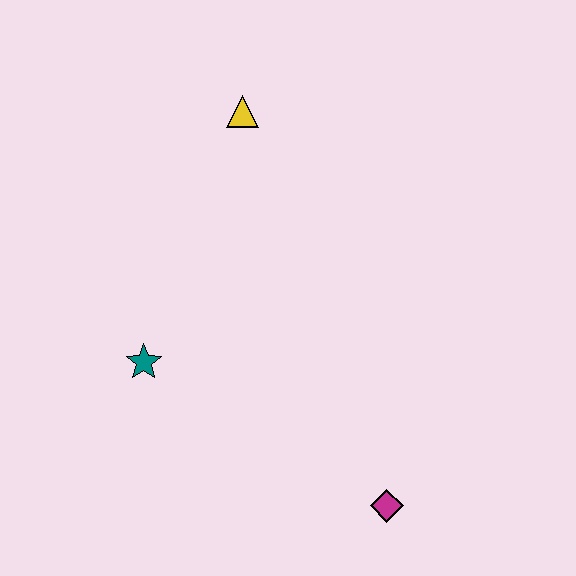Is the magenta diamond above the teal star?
No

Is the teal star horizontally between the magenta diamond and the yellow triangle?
No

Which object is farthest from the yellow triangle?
The magenta diamond is farthest from the yellow triangle.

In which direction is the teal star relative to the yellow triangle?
The teal star is below the yellow triangle.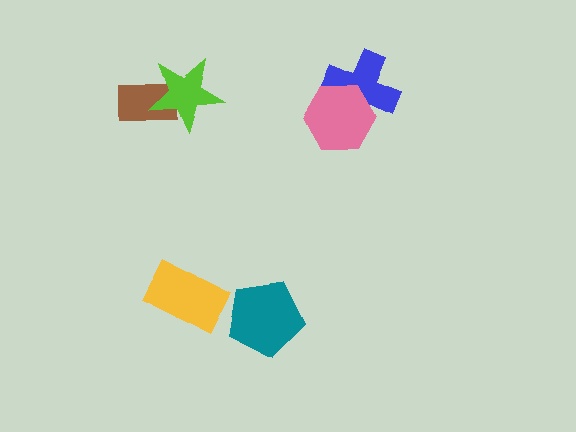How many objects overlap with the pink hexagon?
1 object overlaps with the pink hexagon.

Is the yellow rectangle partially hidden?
No, no other shape covers it.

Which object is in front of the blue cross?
The pink hexagon is in front of the blue cross.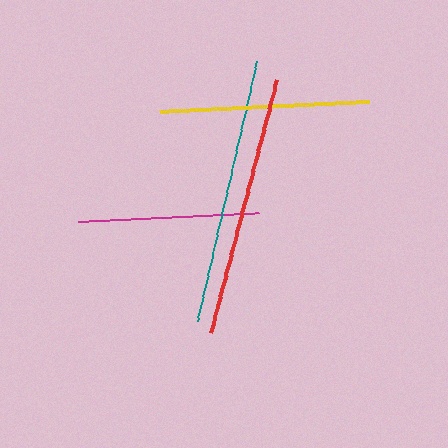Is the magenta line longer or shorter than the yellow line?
The yellow line is longer than the magenta line.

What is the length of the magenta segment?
The magenta segment is approximately 181 pixels long.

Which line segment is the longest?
The teal line is the longest at approximately 267 pixels.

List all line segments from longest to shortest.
From longest to shortest: teal, red, yellow, magenta.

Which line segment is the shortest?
The magenta line is the shortest at approximately 181 pixels.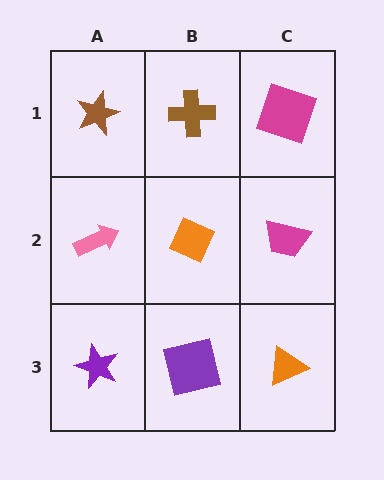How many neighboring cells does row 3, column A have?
2.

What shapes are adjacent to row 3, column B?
An orange diamond (row 2, column B), a purple star (row 3, column A), an orange triangle (row 3, column C).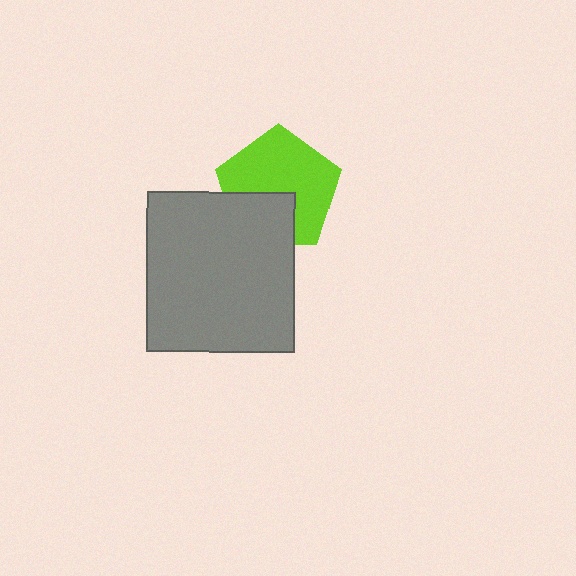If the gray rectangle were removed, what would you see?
You would see the complete lime pentagon.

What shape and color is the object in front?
The object in front is a gray rectangle.